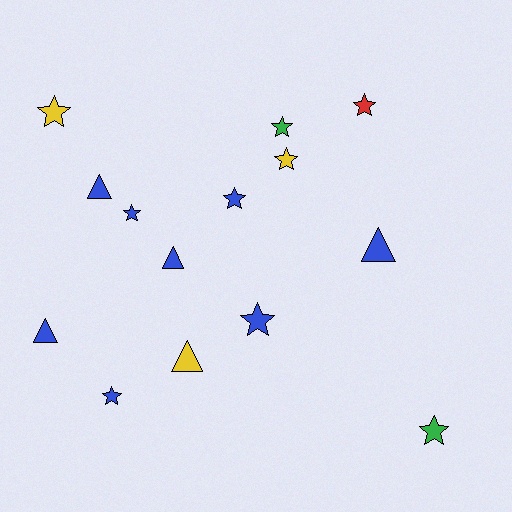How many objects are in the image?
There are 14 objects.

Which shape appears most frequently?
Star, with 9 objects.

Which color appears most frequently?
Blue, with 8 objects.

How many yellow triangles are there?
There is 1 yellow triangle.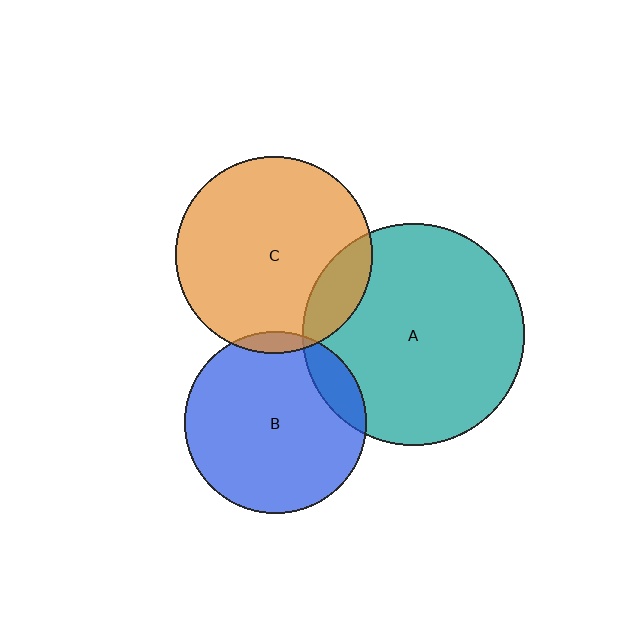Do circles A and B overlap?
Yes.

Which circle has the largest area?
Circle A (teal).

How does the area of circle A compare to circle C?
Approximately 1.3 times.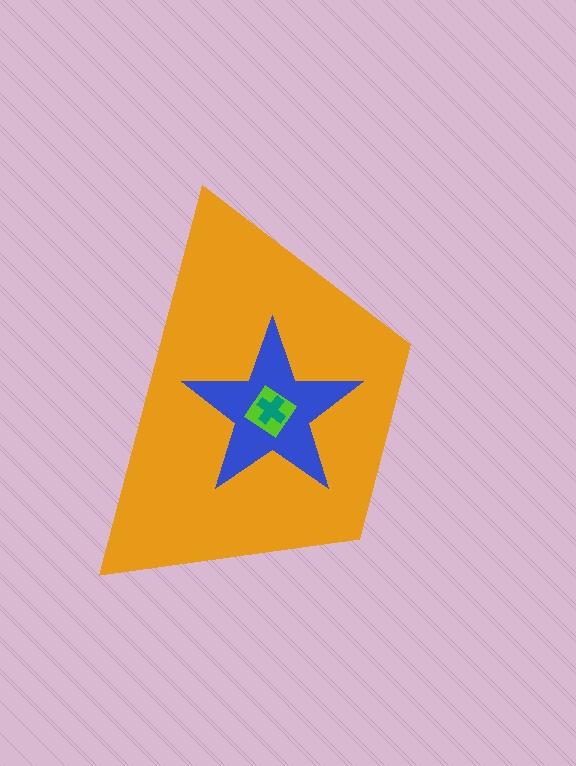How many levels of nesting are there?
4.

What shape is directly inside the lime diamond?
The teal cross.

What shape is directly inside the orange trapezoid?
The blue star.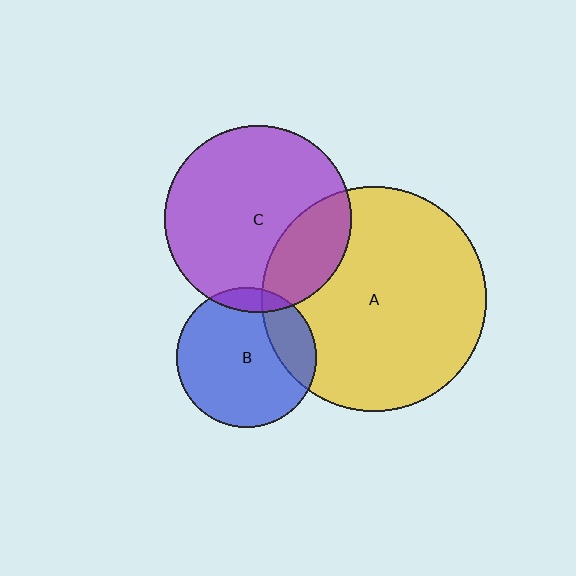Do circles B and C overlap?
Yes.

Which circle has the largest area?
Circle A (yellow).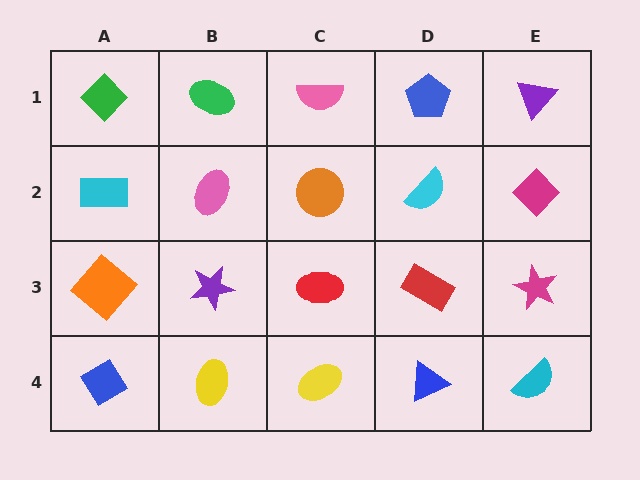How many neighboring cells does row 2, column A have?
3.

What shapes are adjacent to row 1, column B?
A pink ellipse (row 2, column B), a green diamond (row 1, column A), a pink semicircle (row 1, column C).